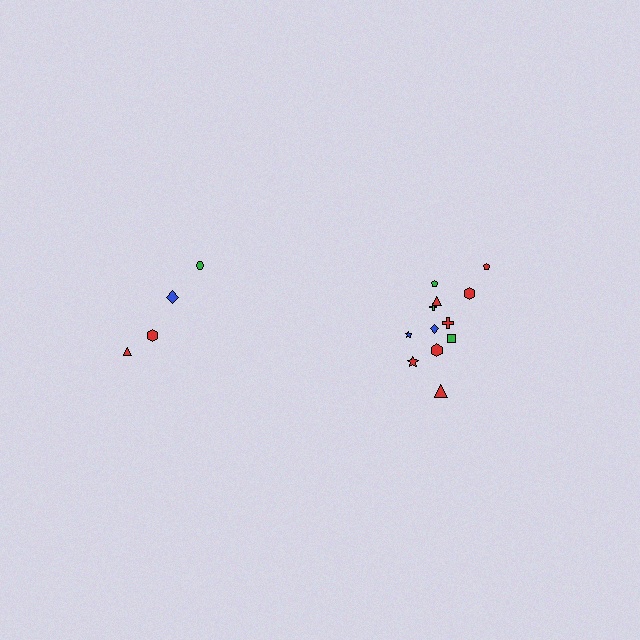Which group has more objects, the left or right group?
The right group.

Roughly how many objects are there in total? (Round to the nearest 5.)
Roughly 15 objects in total.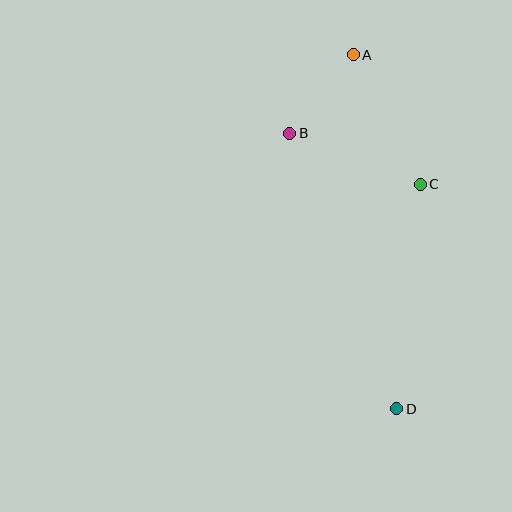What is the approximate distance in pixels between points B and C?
The distance between B and C is approximately 140 pixels.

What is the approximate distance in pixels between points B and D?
The distance between B and D is approximately 296 pixels.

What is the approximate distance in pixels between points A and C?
The distance between A and C is approximately 146 pixels.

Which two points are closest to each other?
Points A and B are closest to each other.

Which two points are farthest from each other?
Points A and D are farthest from each other.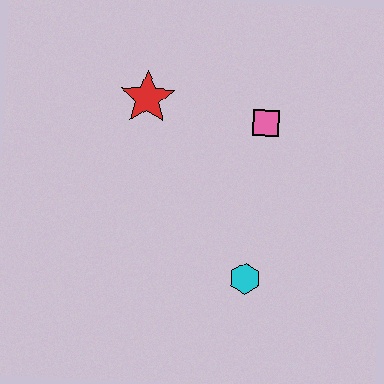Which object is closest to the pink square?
The red star is closest to the pink square.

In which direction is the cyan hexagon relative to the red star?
The cyan hexagon is below the red star.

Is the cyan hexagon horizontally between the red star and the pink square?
Yes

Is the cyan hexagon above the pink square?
No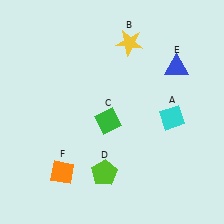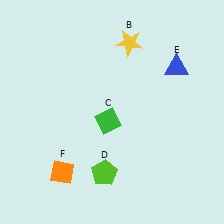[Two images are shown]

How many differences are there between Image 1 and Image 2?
There is 1 difference between the two images.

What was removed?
The cyan diamond (A) was removed in Image 2.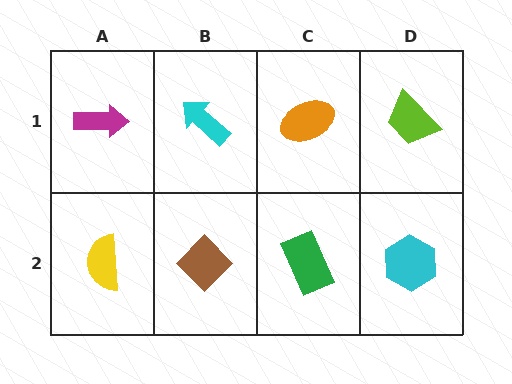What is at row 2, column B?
A brown diamond.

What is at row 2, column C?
A green rectangle.